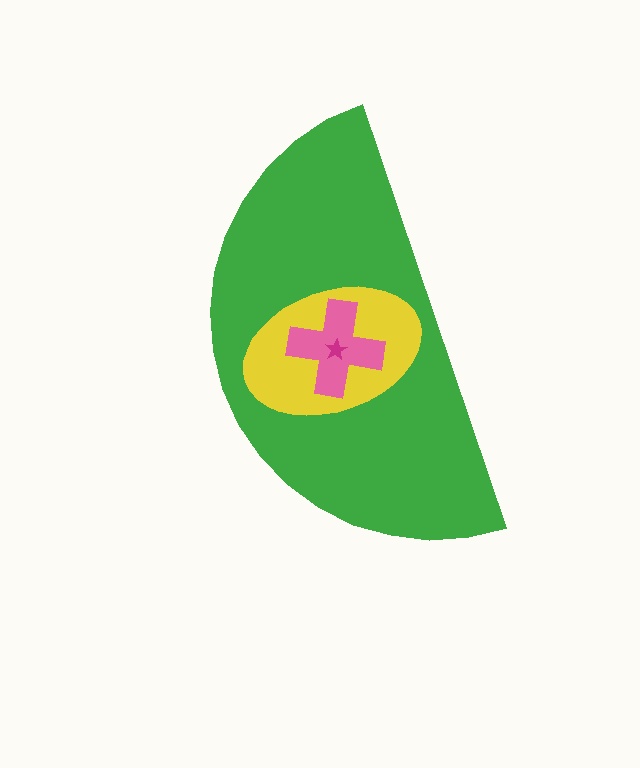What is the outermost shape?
The green semicircle.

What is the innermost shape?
The magenta star.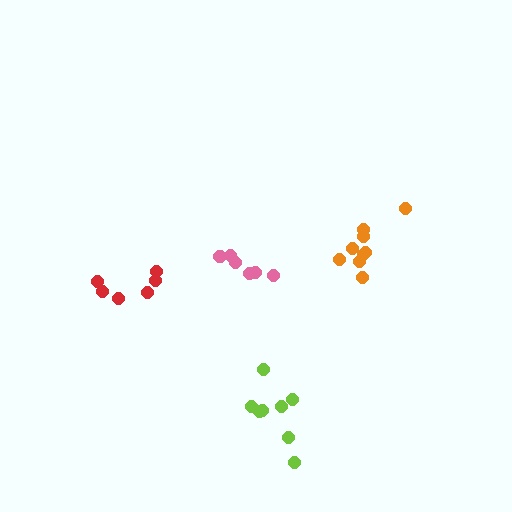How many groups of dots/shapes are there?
There are 4 groups.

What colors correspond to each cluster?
The clusters are colored: red, pink, orange, lime.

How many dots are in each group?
Group 1: 6 dots, Group 2: 6 dots, Group 3: 9 dots, Group 4: 8 dots (29 total).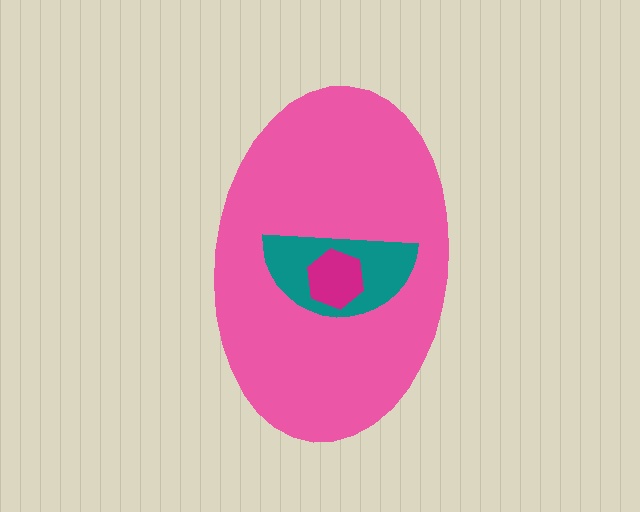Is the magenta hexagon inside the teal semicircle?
Yes.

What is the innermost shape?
The magenta hexagon.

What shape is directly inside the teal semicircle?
The magenta hexagon.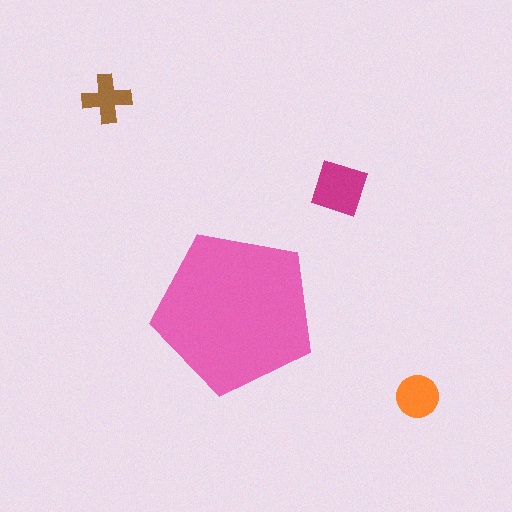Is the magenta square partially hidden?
No, the magenta square is fully visible.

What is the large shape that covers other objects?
A pink pentagon.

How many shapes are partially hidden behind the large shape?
0 shapes are partially hidden.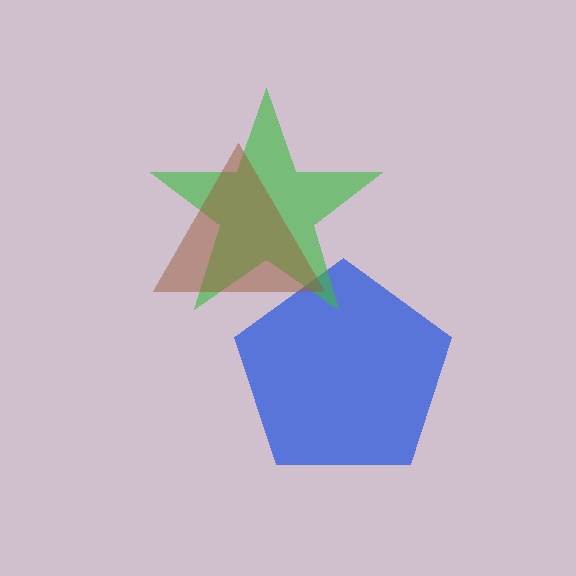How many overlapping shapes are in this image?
There are 3 overlapping shapes in the image.